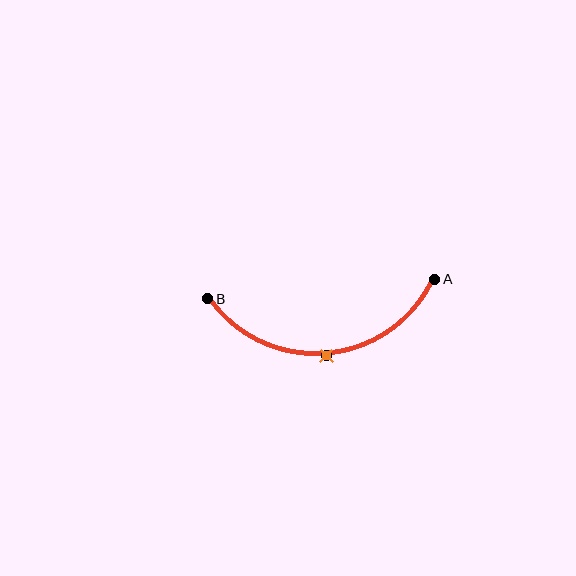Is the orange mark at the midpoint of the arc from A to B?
Yes. The orange mark lies on the arc at equal arc-length from both A and B — it is the arc midpoint.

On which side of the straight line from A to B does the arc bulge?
The arc bulges below the straight line connecting A and B.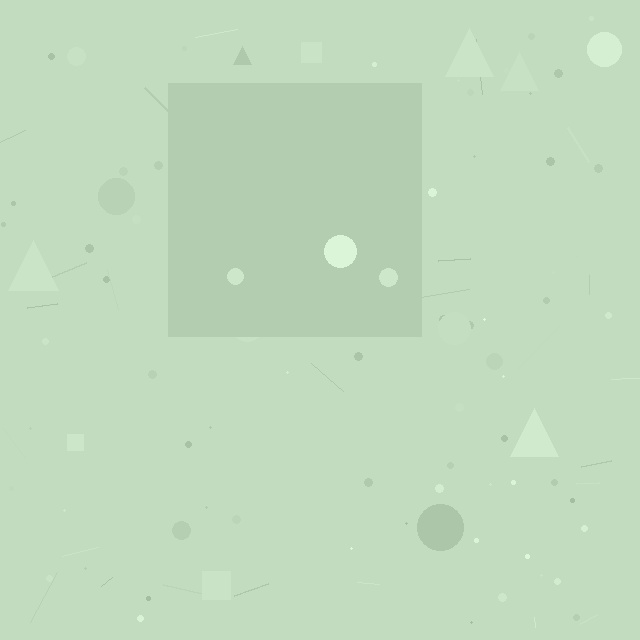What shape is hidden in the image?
A square is hidden in the image.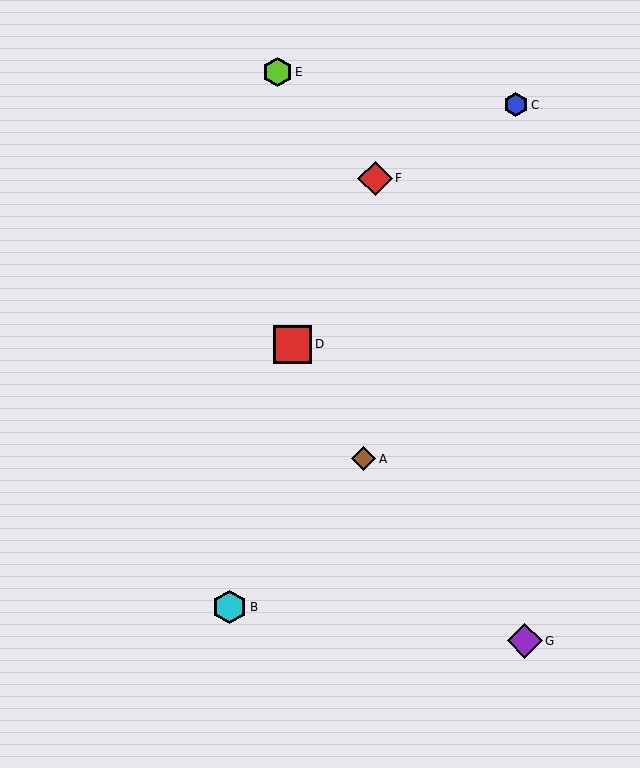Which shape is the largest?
The red square (labeled D) is the largest.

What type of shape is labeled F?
Shape F is a red diamond.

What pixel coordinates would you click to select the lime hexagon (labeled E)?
Click at (278, 72) to select the lime hexagon E.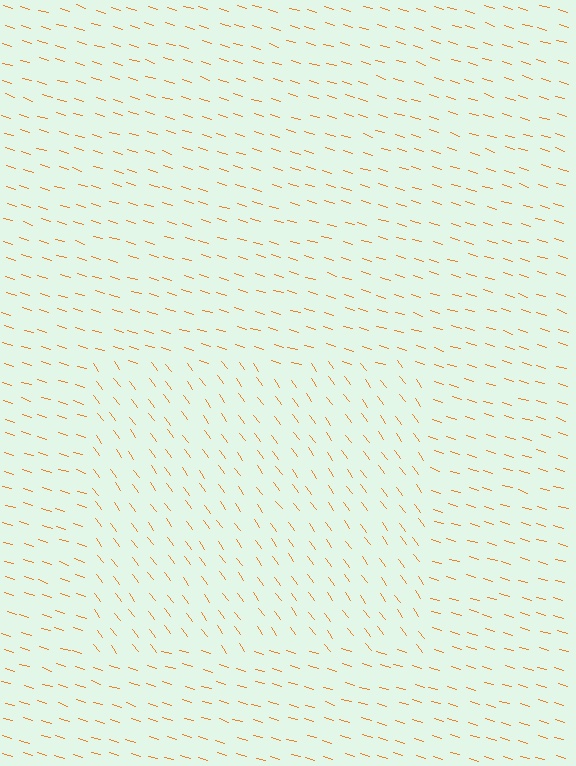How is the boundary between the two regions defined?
The boundary is defined purely by a change in line orientation (approximately 37 degrees difference). All lines are the same color and thickness.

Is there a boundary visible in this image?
Yes, there is a texture boundary formed by a change in line orientation.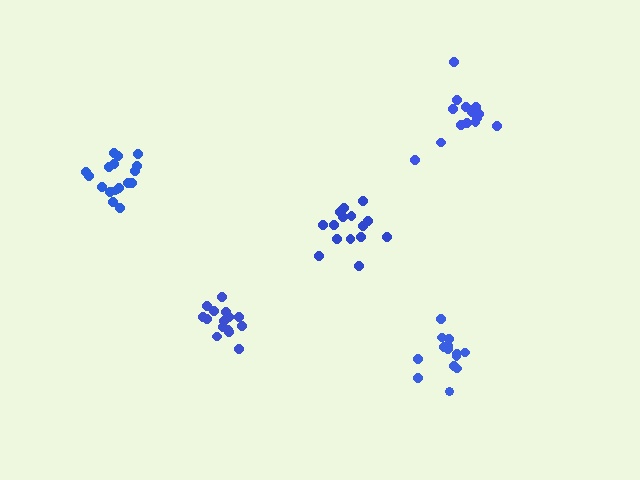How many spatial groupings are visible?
There are 5 spatial groupings.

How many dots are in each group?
Group 1: 14 dots, Group 2: 17 dots, Group 3: 15 dots, Group 4: 15 dots, Group 5: 14 dots (75 total).